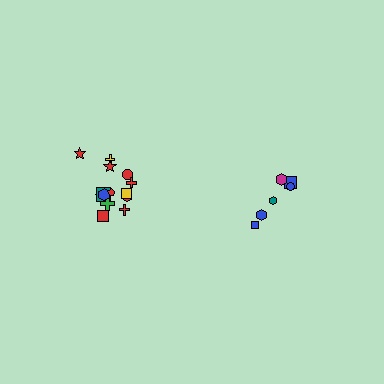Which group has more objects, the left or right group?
The left group.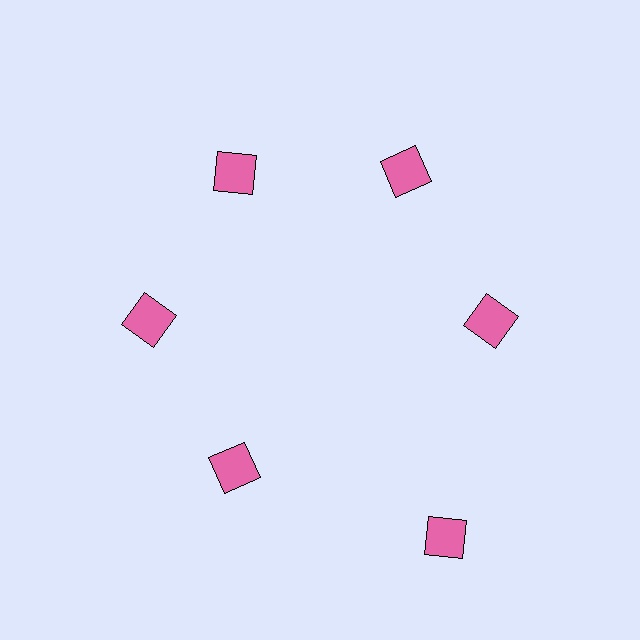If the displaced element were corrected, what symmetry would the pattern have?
It would have 6-fold rotational symmetry — the pattern would map onto itself every 60 degrees.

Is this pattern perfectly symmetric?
No. The 6 pink squares are arranged in a ring, but one element near the 5 o'clock position is pushed outward from the center, breaking the 6-fold rotational symmetry.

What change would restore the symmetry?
The symmetry would be restored by moving it inward, back onto the ring so that all 6 squares sit at equal angles and equal distance from the center.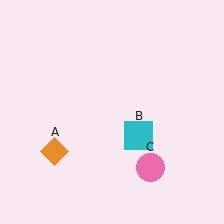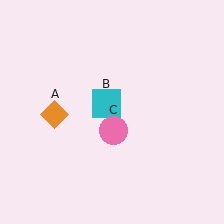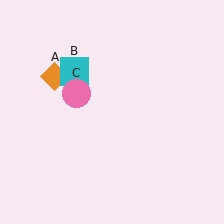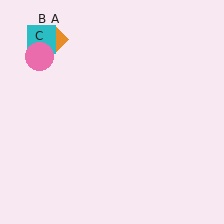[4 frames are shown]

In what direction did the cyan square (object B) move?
The cyan square (object B) moved up and to the left.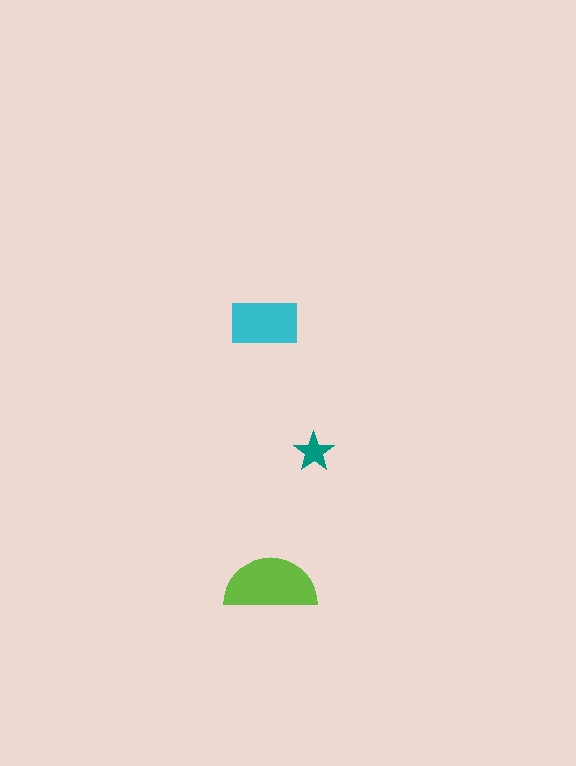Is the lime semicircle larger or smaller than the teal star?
Larger.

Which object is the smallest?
The teal star.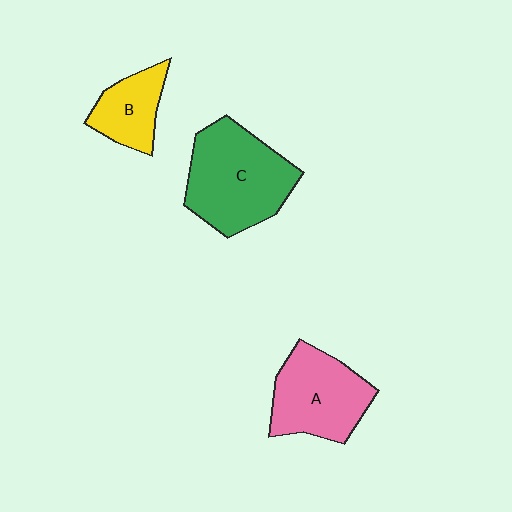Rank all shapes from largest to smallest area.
From largest to smallest: C (green), A (pink), B (yellow).